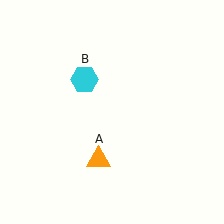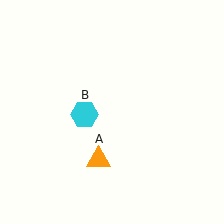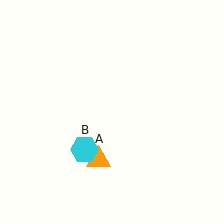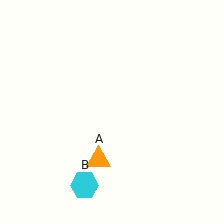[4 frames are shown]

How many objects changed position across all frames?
1 object changed position: cyan hexagon (object B).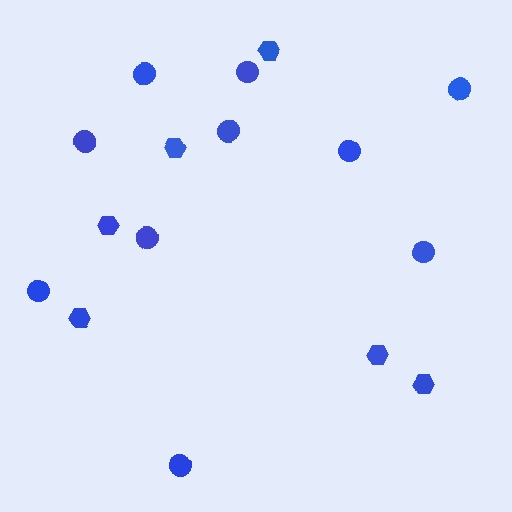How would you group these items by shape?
There are 2 groups: one group of circles (10) and one group of hexagons (6).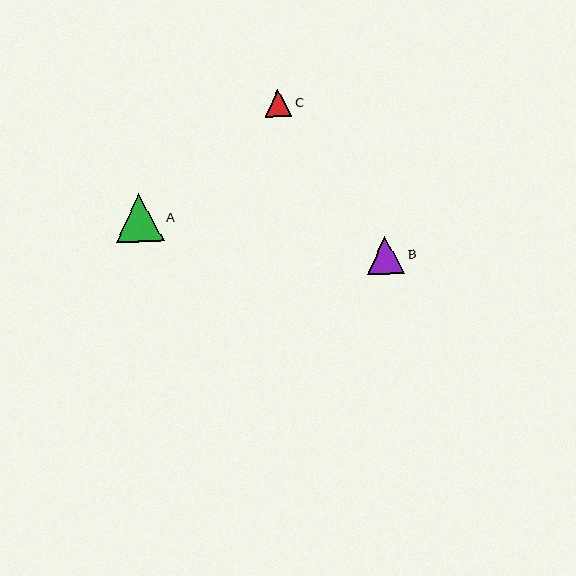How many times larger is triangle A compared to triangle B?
Triangle A is approximately 1.3 times the size of triangle B.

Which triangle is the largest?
Triangle A is the largest with a size of approximately 48 pixels.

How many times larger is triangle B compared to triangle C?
Triangle B is approximately 1.4 times the size of triangle C.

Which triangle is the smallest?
Triangle C is the smallest with a size of approximately 28 pixels.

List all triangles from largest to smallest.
From largest to smallest: A, B, C.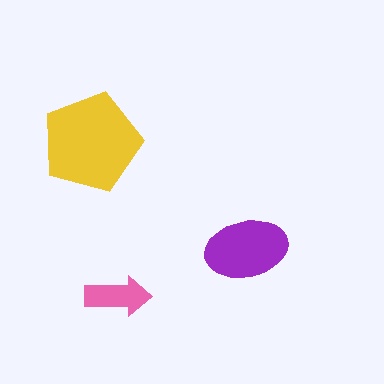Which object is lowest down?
The pink arrow is bottommost.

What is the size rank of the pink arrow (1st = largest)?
3rd.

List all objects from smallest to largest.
The pink arrow, the purple ellipse, the yellow pentagon.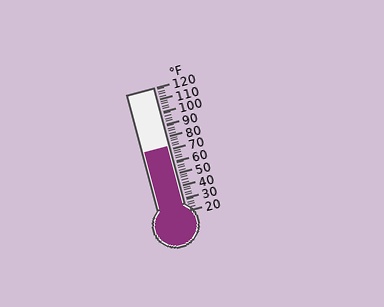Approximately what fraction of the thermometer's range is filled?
The thermometer is filled to approximately 50% of its range.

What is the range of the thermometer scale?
The thermometer scale ranges from 20°F to 120°F.